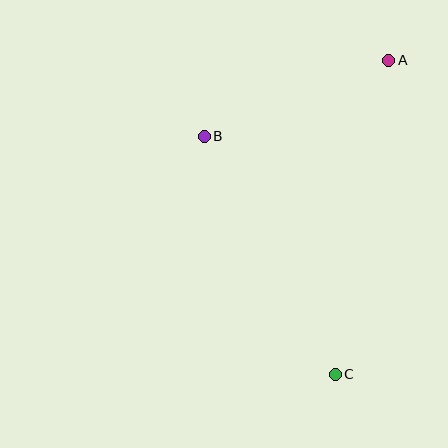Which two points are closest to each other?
Points A and B are closest to each other.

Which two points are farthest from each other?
Points A and C are farthest from each other.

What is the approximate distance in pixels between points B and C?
The distance between B and C is approximately 272 pixels.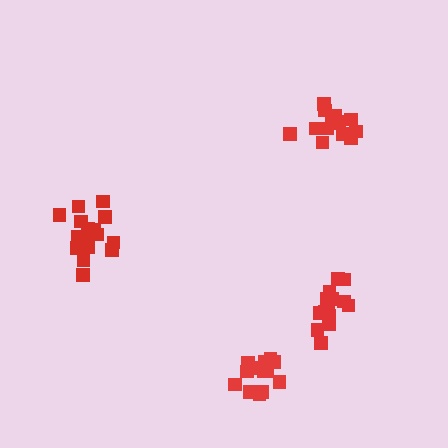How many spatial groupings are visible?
There are 4 spatial groupings.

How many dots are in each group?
Group 1: 15 dots, Group 2: 13 dots, Group 3: 16 dots, Group 4: 14 dots (58 total).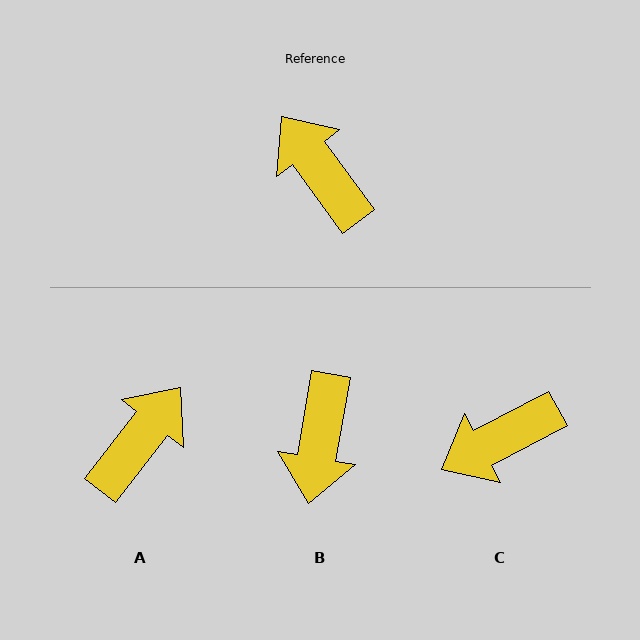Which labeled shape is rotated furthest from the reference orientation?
B, about 134 degrees away.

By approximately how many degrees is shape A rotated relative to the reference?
Approximately 74 degrees clockwise.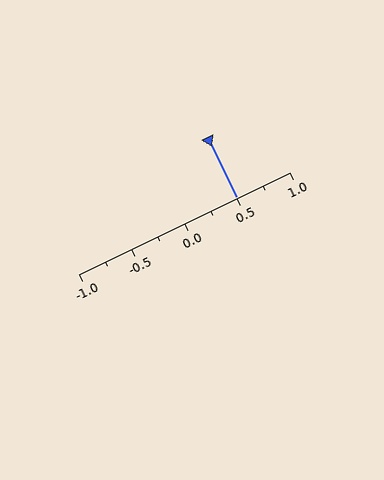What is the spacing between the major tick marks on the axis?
The major ticks are spaced 0.5 apart.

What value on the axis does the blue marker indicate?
The marker indicates approximately 0.5.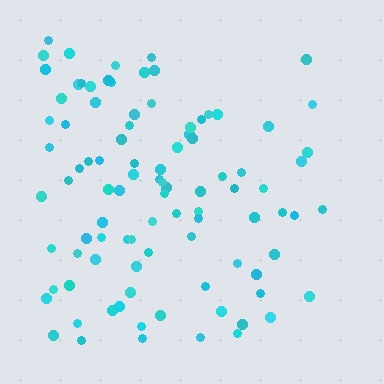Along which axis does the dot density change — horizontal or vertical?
Horizontal.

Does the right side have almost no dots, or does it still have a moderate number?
Still a moderate number, just noticeably fewer than the left.